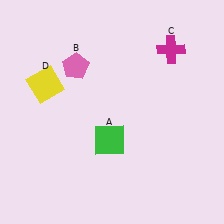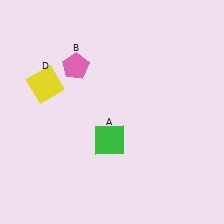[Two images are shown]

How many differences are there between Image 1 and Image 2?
There is 1 difference between the two images.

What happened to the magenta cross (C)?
The magenta cross (C) was removed in Image 2. It was in the top-right area of Image 1.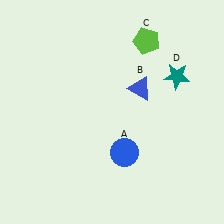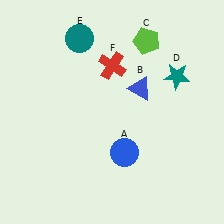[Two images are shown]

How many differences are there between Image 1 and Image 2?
There are 2 differences between the two images.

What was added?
A teal circle (E), a red cross (F) were added in Image 2.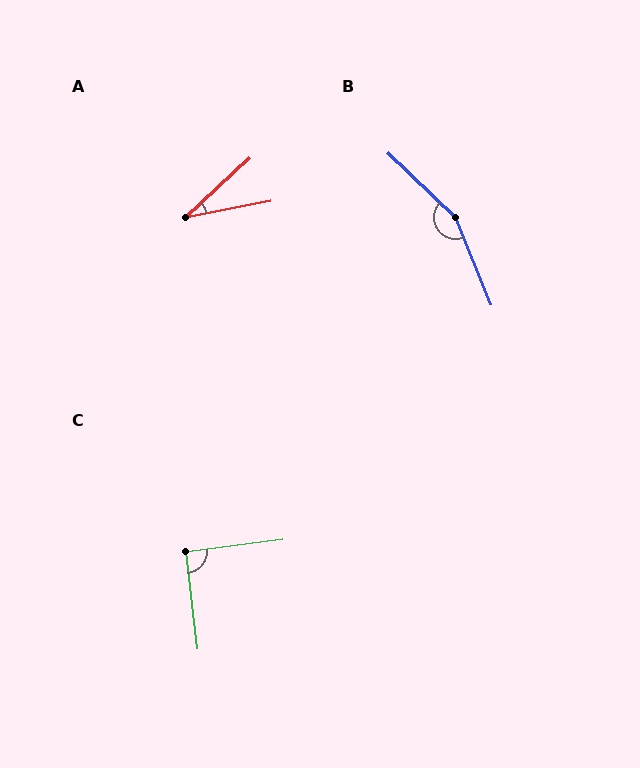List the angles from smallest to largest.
A (32°), C (91°), B (156°).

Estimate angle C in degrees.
Approximately 91 degrees.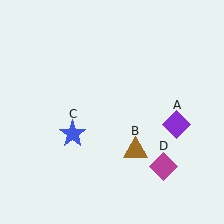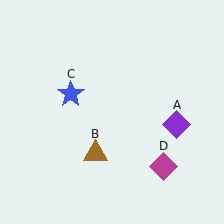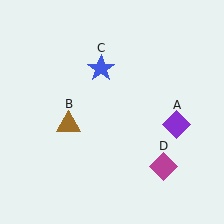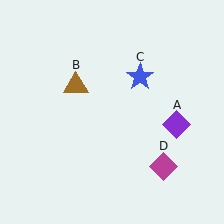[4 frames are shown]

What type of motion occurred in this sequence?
The brown triangle (object B), blue star (object C) rotated clockwise around the center of the scene.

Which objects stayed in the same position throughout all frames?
Purple diamond (object A) and magenta diamond (object D) remained stationary.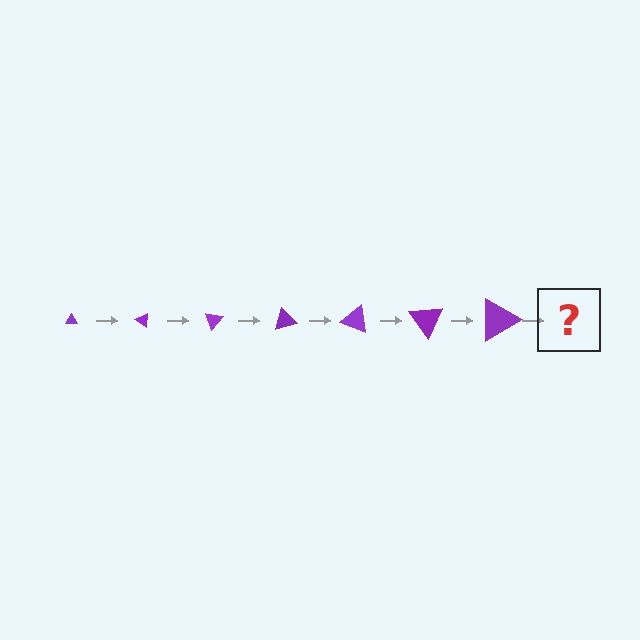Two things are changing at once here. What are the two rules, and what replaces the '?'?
The two rules are that the triangle grows larger each step and it rotates 35 degrees each step. The '?' should be a triangle, larger than the previous one and rotated 245 degrees from the start.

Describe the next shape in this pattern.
It should be a triangle, larger than the previous one and rotated 245 degrees from the start.